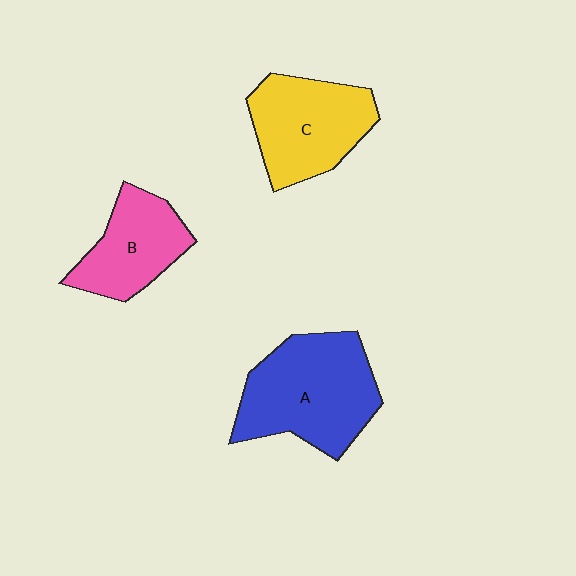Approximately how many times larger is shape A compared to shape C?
Approximately 1.2 times.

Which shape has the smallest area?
Shape B (pink).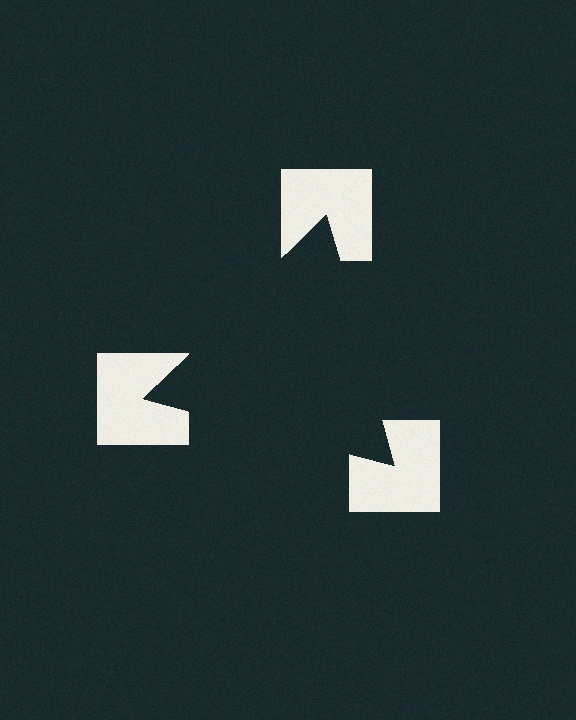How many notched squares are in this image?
There are 3 — one at each vertex of the illusory triangle.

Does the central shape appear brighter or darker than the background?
It typically appears slightly darker than the background, even though no actual brightness change is drawn.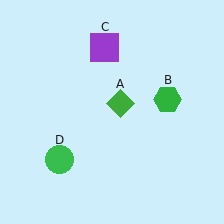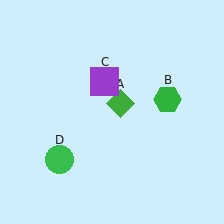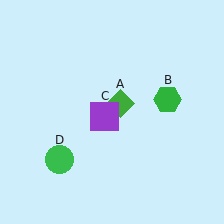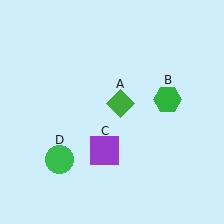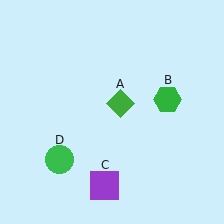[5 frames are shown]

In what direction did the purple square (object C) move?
The purple square (object C) moved down.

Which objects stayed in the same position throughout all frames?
Green diamond (object A) and green hexagon (object B) and green circle (object D) remained stationary.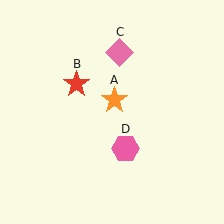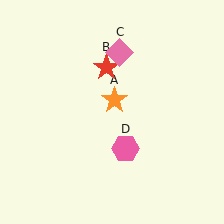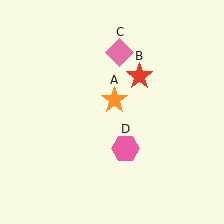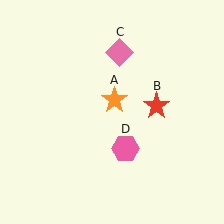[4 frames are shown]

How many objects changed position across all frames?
1 object changed position: red star (object B).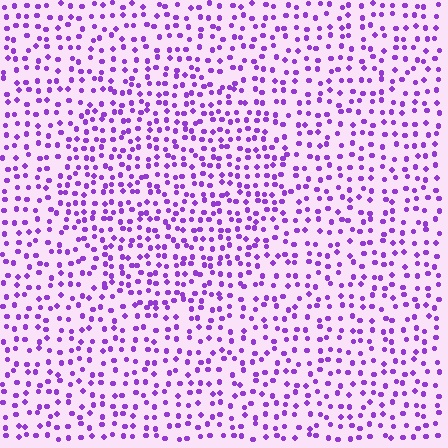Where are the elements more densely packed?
The elements are more densely packed inside the circle boundary.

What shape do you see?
I see a circle.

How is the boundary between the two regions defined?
The boundary is defined by a change in element density (approximately 1.4x ratio). All elements are the same color, size, and shape.